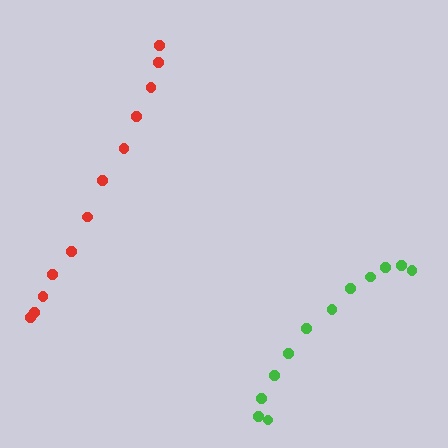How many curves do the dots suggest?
There are 2 distinct paths.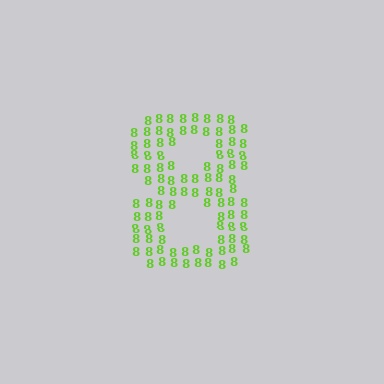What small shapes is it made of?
It is made of small digit 8's.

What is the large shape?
The large shape is the digit 8.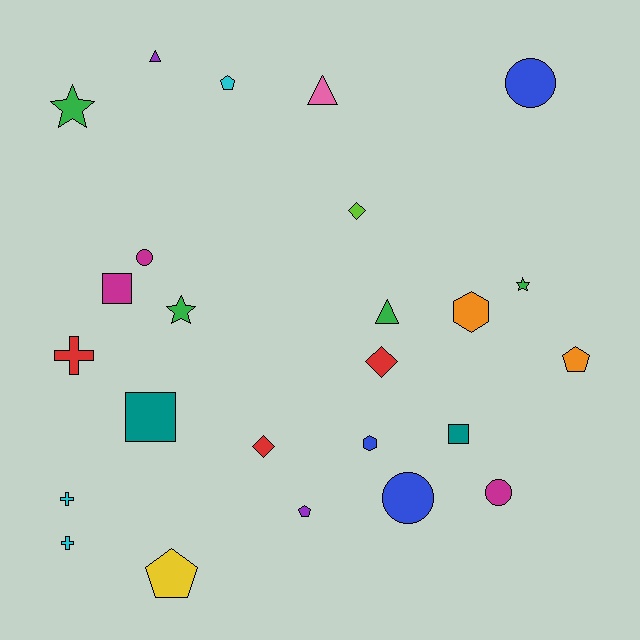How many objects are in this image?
There are 25 objects.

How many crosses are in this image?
There are 3 crosses.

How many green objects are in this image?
There are 4 green objects.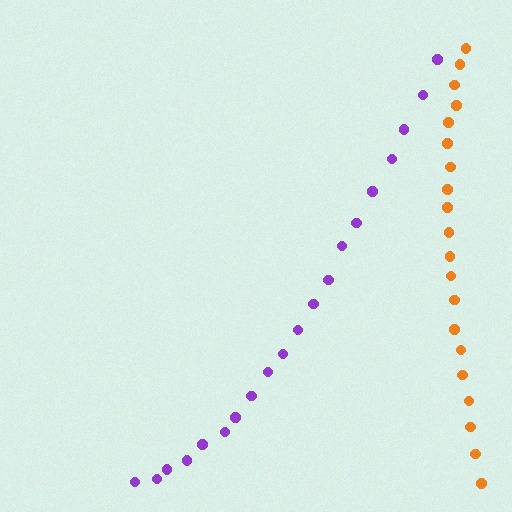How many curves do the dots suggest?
There are 2 distinct paths.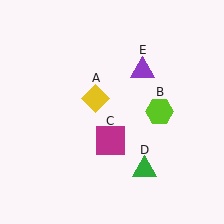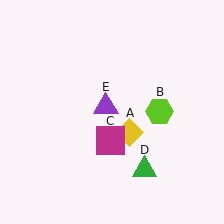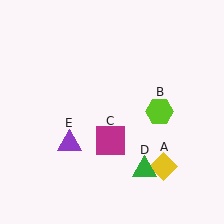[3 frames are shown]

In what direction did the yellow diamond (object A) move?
The yellow diamond (object A) moved down and to the right.